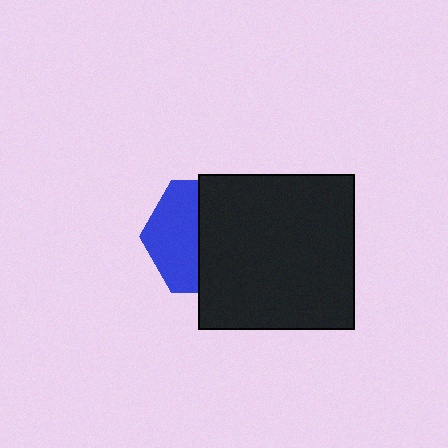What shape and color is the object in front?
The object in front is a black square.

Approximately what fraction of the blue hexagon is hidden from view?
Roughly 56% of the blue hexagon is hidden behind the black square.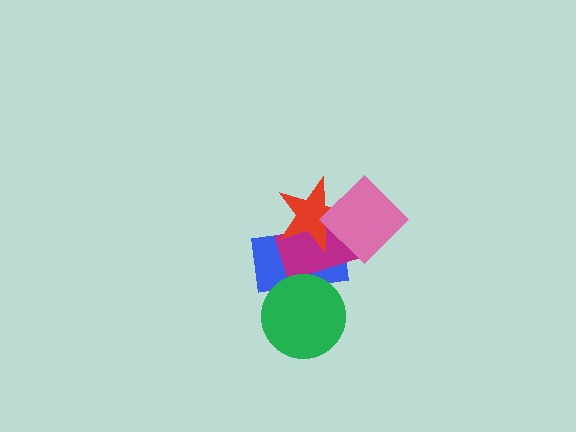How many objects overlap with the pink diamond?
3 objects overlap with the pink diamond.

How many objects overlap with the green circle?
2 objects overlap with the green circle.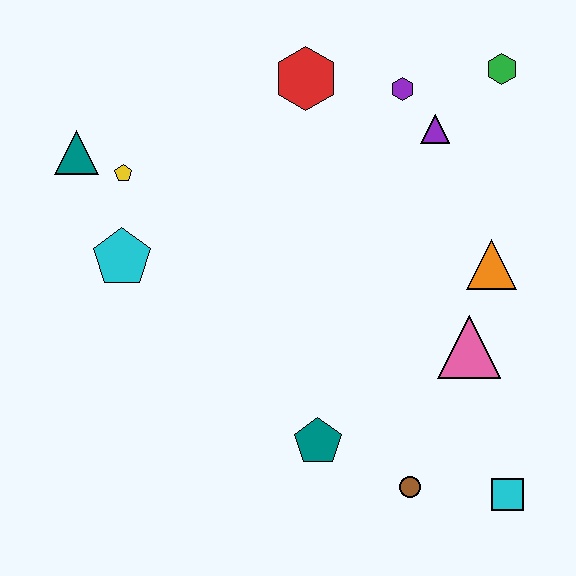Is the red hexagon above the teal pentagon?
Yes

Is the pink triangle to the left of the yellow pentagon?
No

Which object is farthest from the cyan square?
The teal triangle is farthest from the cyan square.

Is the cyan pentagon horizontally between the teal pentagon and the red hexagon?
No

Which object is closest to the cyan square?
The brown circle is closest to the cyan square.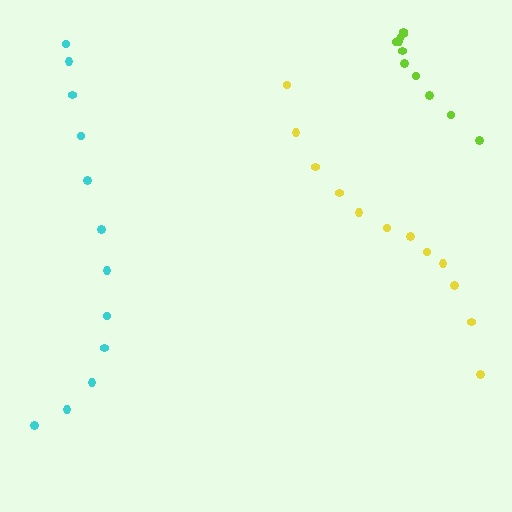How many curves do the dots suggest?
There are 3 distinct paths.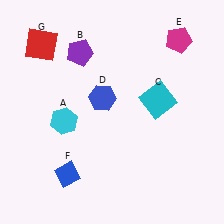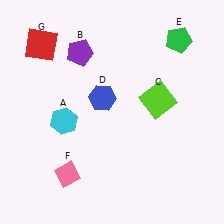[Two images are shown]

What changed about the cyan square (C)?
In Image 1, C is cyan. In Image 2, it changed to lime.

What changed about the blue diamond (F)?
In Image 1, F is blue. In Image 2, it changed to pink.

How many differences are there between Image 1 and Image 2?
There are 3 differences between the two images.